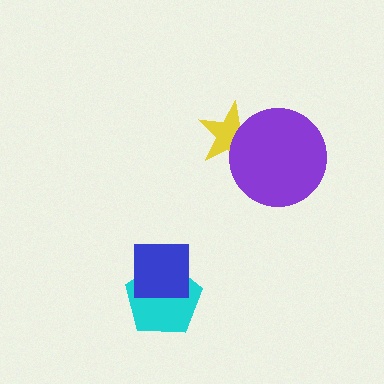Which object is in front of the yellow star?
The purple circle is in front of the yellow star.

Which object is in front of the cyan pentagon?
The blue square is in front of the cyan pentagon.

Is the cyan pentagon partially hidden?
Yes, it is partially covered by another shape.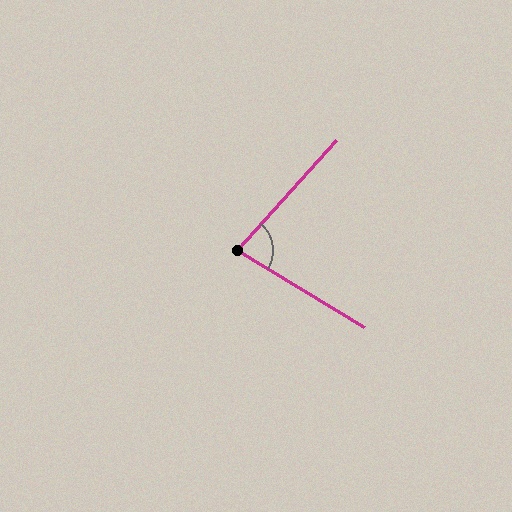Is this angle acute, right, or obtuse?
It is acute.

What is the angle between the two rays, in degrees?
Approximately 79 degrees.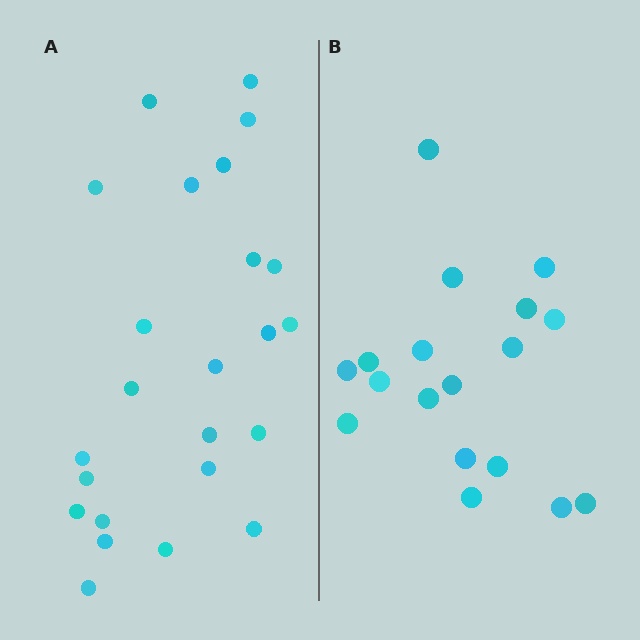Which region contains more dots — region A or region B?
Region A (the left region) has more dots.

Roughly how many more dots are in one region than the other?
Region A has about 6 more dots than region B.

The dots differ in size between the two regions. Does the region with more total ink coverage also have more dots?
No. Region B has more total ink coverage because its dots are larger, but region A actually contains more individual dots. Total area can be misleading — the number of items is what matters here.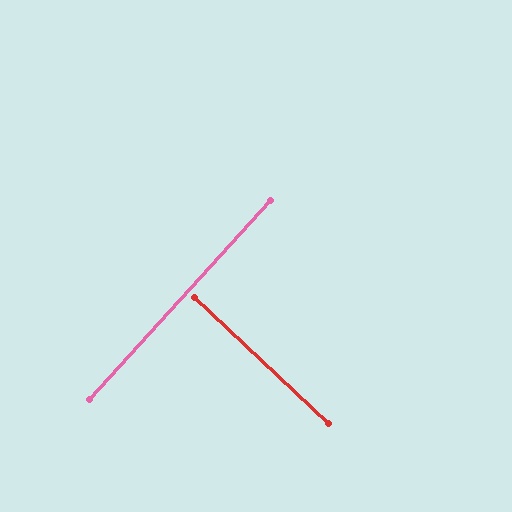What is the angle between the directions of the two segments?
Approximately 89 degrees.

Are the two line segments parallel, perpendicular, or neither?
Perpendicular — they meet at approximately 89°.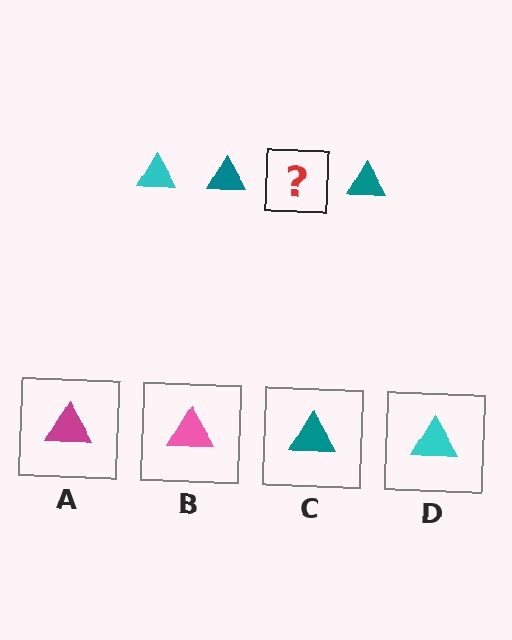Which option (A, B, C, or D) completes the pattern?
D.